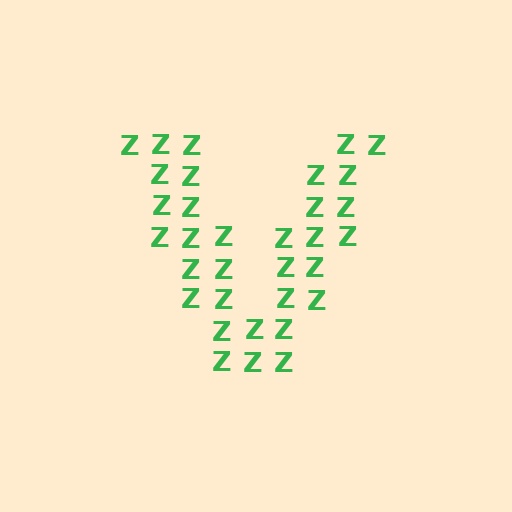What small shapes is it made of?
It is made of small letter Z's.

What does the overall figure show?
The overall figure shows the letter V.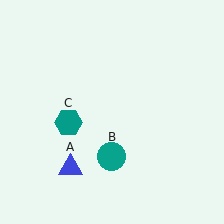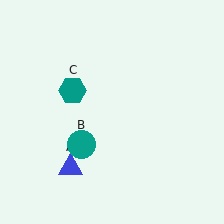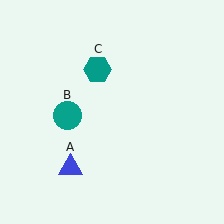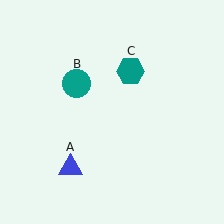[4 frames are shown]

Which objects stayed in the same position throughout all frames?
Blue triangle (object A) remained stationary.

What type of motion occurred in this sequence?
The teal circle (object B), teal hexagon (object C) rotated clockwise around the center of the scene.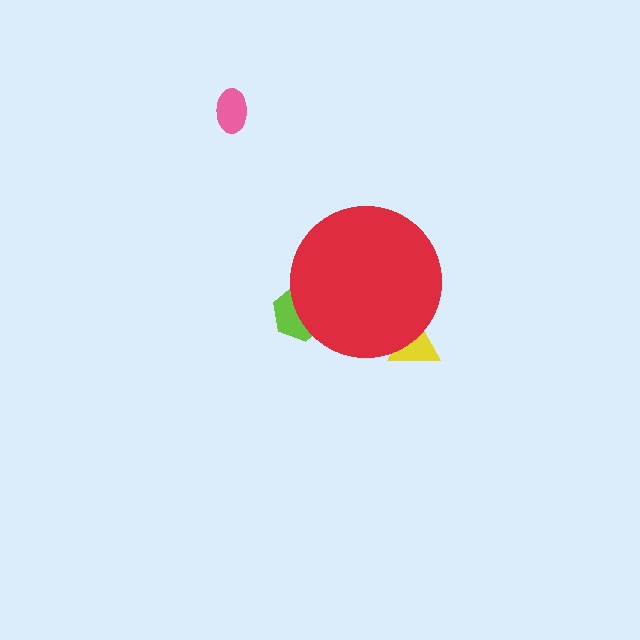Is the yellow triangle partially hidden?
Yes, the yellow triangle is partially hidden behind the red circle.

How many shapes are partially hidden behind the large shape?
2 shapes are partially hidden.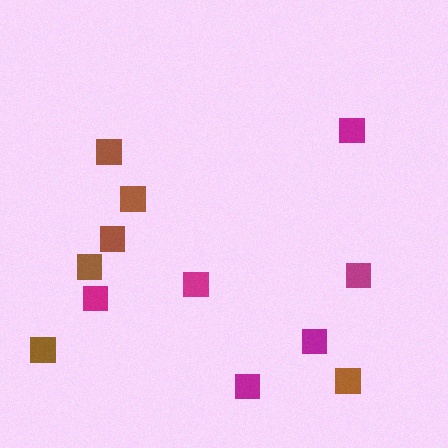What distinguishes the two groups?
There are 2 groups: one group of magenta squares (6) and one group of brown squares (6).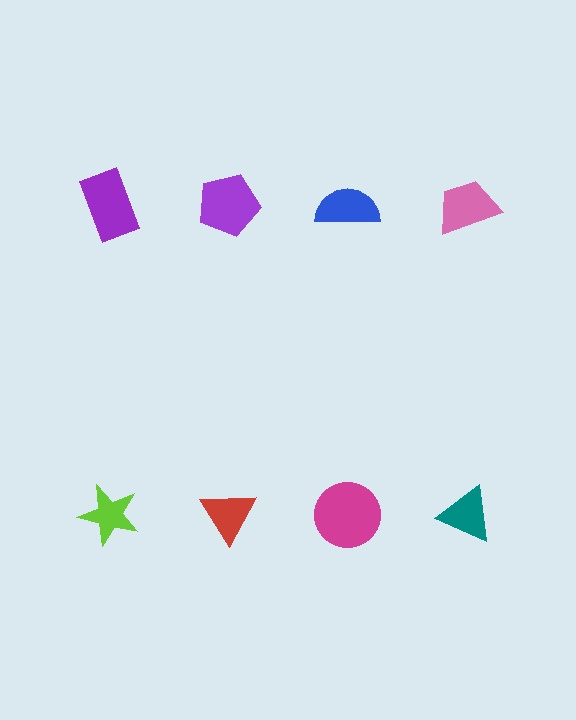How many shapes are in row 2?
4 shapes.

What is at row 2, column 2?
A red triangle.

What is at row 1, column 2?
A purple pentagon.